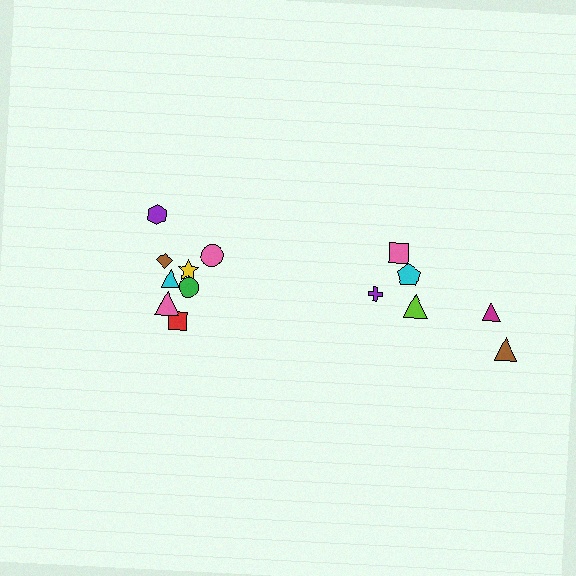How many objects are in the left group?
There are 8 objects.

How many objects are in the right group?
There are 6 objects.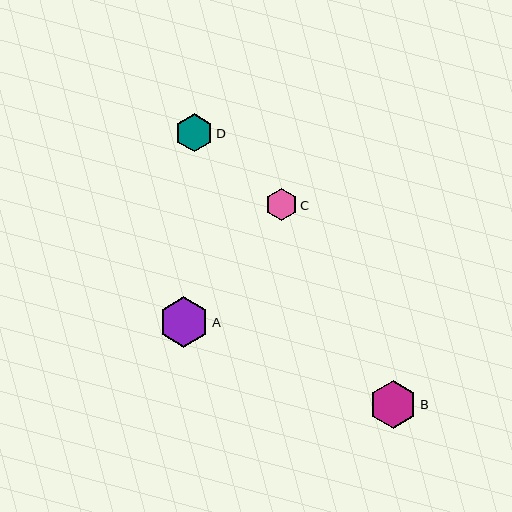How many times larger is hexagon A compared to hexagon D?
Hexagon A is approximately 1.3 times the size of hexagon D.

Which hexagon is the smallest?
Hexagon C is the smallest with a size of approximately 32 pixels.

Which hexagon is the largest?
Hexagon A is the largest with a size of approximately 50 pixels.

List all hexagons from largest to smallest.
From largest to smallest: A, B, D, C.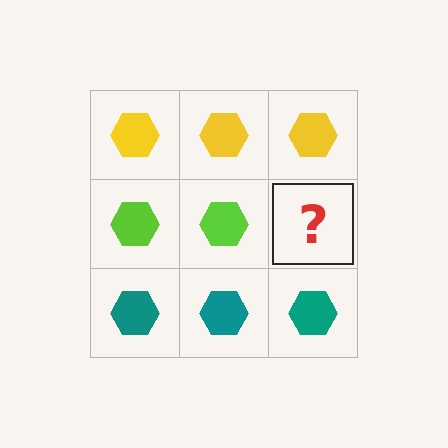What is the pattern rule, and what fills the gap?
The rule is that each row has a consistent color. The gap should be filled with a lime hexagon.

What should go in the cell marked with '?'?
The missing cell should contain a lime hexagon.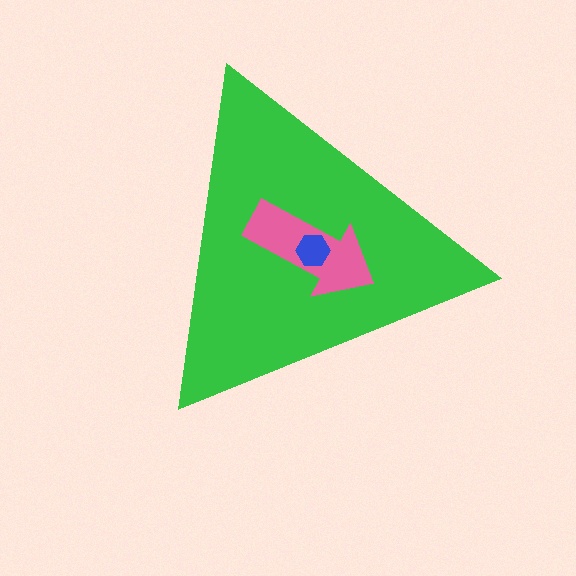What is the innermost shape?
The blue hexagon.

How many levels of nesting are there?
3.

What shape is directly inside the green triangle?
The pink arrow.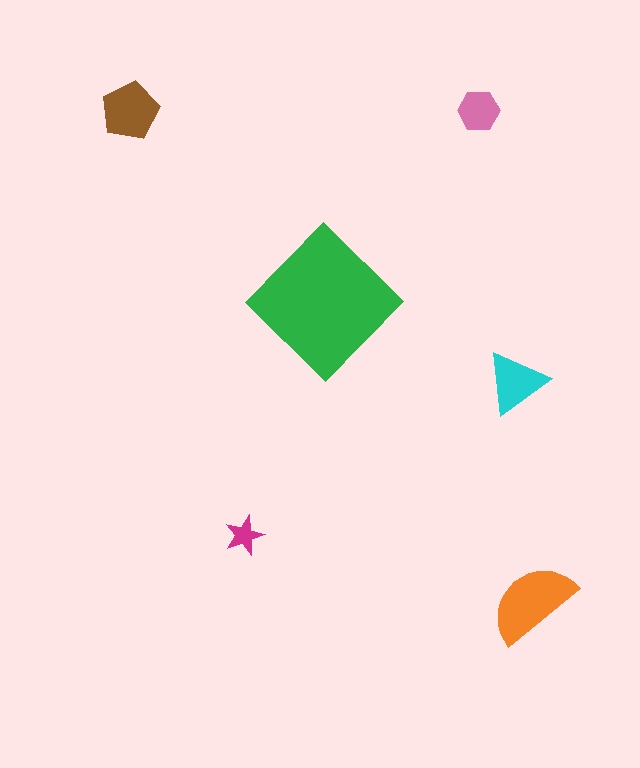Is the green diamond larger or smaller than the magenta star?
Larger.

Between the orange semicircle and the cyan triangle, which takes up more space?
The orange semicircle.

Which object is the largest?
The green diamond.